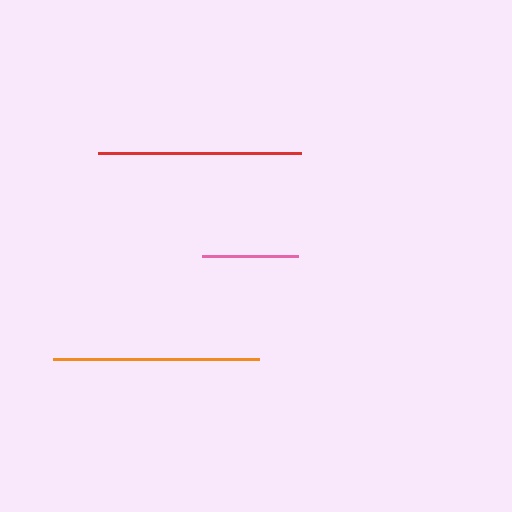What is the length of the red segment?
The red segment is approximately 203 pixels long.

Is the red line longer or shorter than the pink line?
The red line is longer than the pink line.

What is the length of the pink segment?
The pink segment is approximately 96 pixels long.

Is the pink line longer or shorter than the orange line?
The orange line is longer than the pink line.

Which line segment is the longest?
The orange line is the longest at approximately 205 pixels.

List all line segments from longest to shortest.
From longest to shortest: orange, red, pink.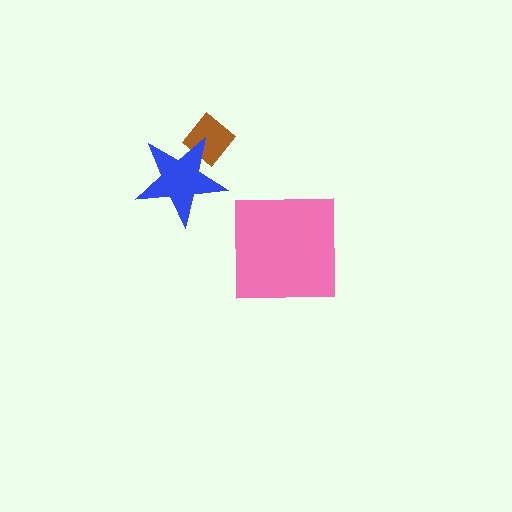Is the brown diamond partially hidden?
Yes, it is partially covered by another shape.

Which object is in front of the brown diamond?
The blue star is in front of the brown diamond.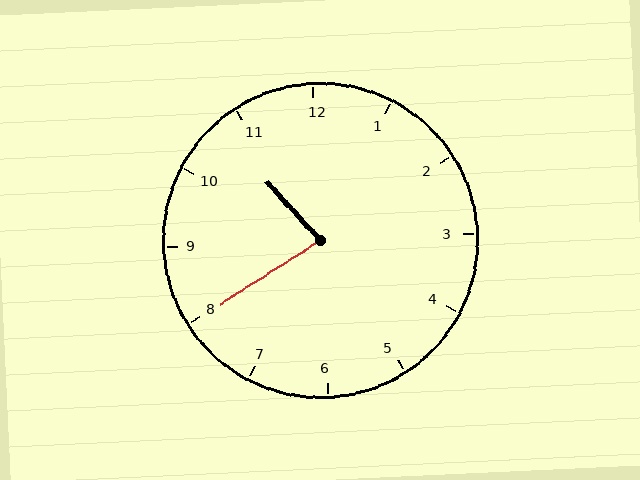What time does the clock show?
10:40.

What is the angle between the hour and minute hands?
Approximately 80 degrees.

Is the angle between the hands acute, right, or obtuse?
It is acute.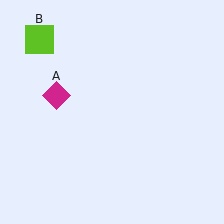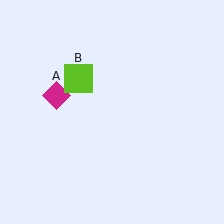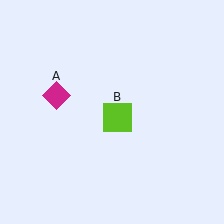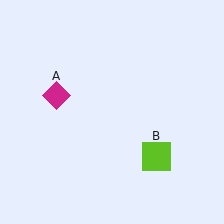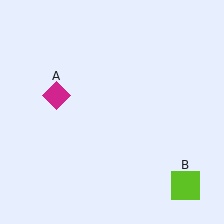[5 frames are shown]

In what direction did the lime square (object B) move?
The lime square (object B) moved down and to the right.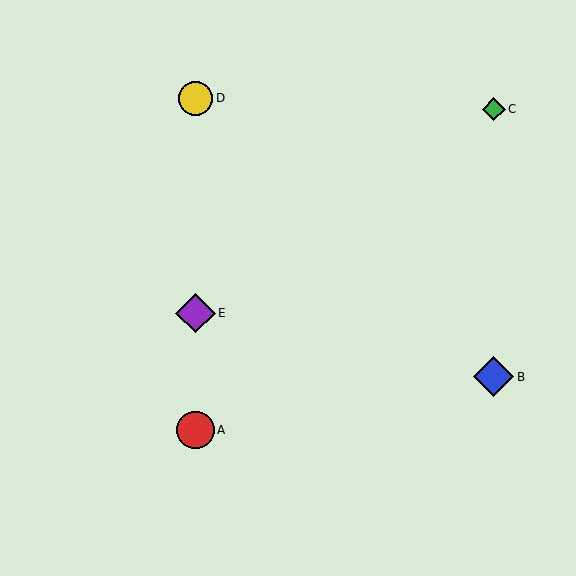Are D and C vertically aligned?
No, D is at x≈196 and C is at x≈494.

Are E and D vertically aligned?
Yes, both are at x≈196.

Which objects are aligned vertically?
Objects A, D, E are aligned vertically.